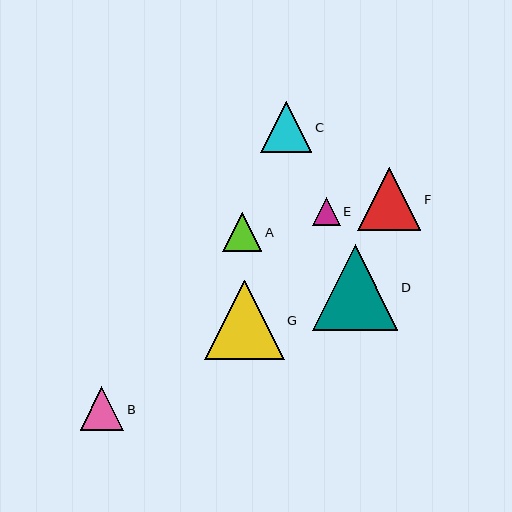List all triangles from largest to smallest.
From largest to smallest: D, G, F, C, B, A, E.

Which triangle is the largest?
Triangle D is the largest with a size of approximately 86 pixels.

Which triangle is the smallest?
Triangle E is the smallest with a size of approximately 28 pixels.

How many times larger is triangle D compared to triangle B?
Triangle D is approximately 2.0 times the size of triangle B.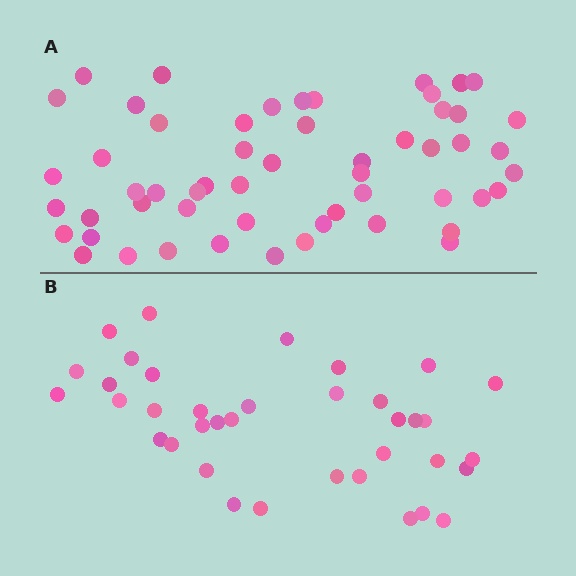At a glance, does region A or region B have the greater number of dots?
Region A (the top region) has more dots.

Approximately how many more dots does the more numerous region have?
Region A has approximately 20 more dots than region B.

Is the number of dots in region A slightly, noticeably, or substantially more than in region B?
Region A has substantially more. The ratio is roughly 1.5 to 1.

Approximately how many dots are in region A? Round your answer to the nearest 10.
About 60 dots. (The exact count is 55, which rounds to 60.)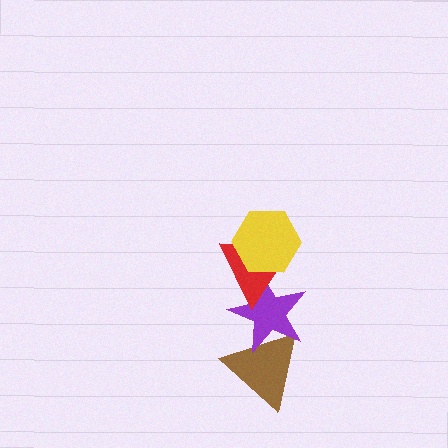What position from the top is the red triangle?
The red triangle is 2nd from the top.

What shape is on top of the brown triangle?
The purple star is on top of the brown triangle.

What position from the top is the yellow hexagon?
The yellow hexagon is 1st from the top.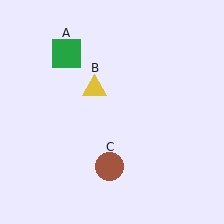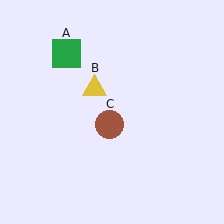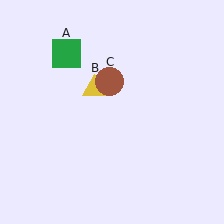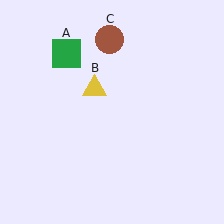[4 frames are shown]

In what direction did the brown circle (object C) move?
The brown circle (object C) moved up.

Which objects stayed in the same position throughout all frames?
Green square (object A) and yellow triangle (object B) remained stationary.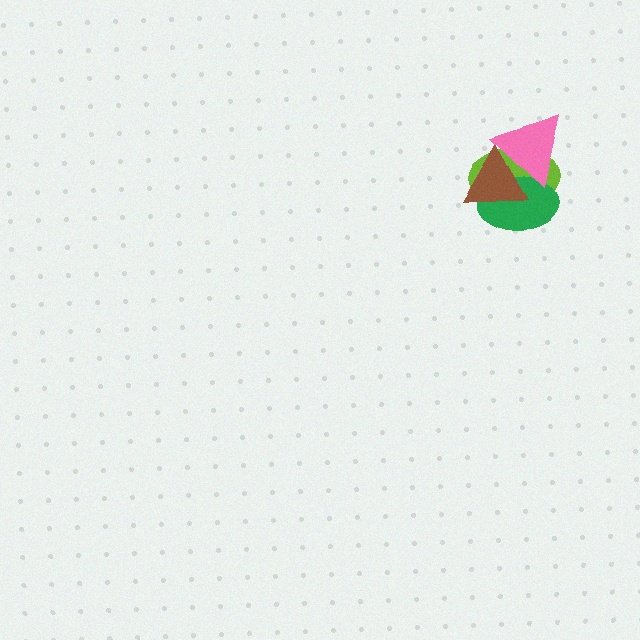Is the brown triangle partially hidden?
No, no other shape covers it.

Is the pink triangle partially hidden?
Yes, it is partially covered by another shape.